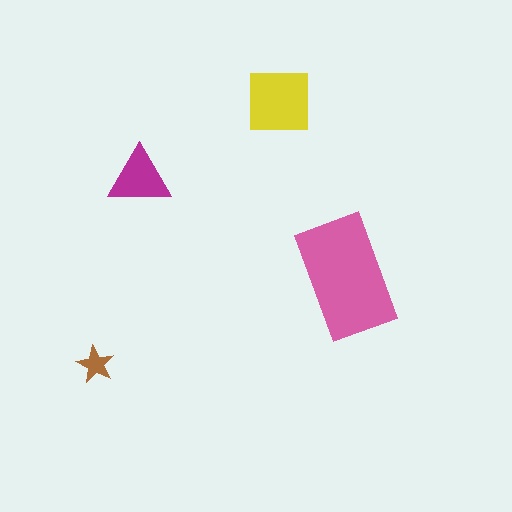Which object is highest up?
The yellow square is topmost.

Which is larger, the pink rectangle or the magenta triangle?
The pink rectangle.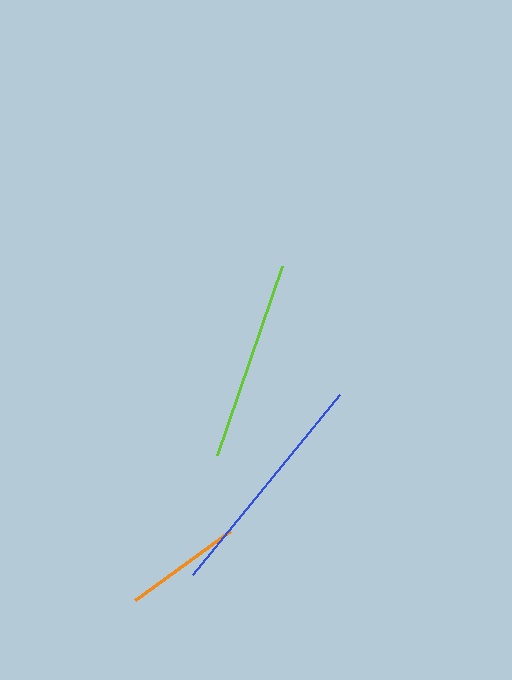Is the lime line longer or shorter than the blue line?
The blue line is longer than the lime line.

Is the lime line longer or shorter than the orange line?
The lime line is longer than the orange line.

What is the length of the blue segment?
The blue segment is approximately 232 pixels long.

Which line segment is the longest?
The blue line is the longest at approximately 232 pixels.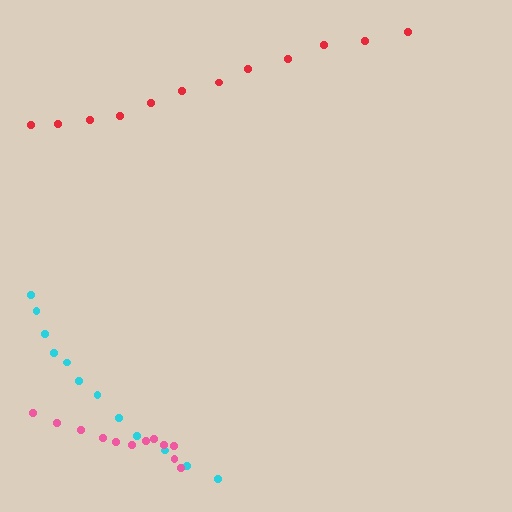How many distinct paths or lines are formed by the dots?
There are 3 distinct paths.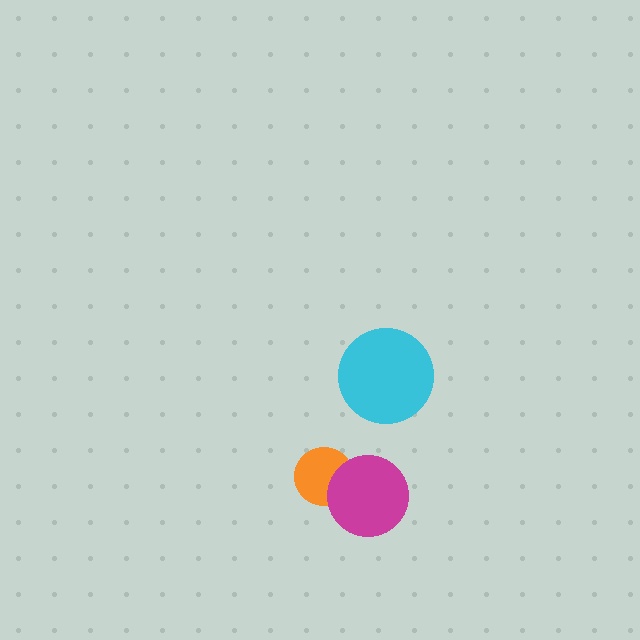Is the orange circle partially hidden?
Yes, it is partially covered by another shape.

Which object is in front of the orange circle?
The magenta circle is in front of the orange circle.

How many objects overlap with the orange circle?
1 object overlaps with the orange circle.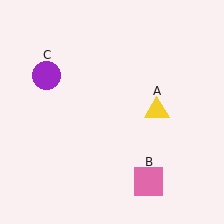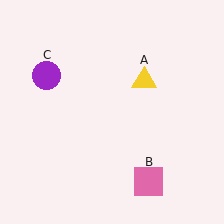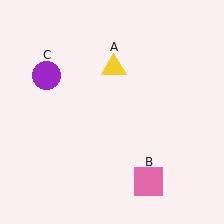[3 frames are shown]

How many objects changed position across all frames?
1 object changed position: yellow triangle (object A).